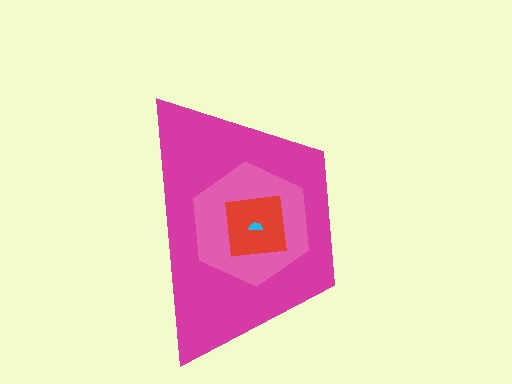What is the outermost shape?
The magenta trapezoid.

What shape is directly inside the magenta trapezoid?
The pink hexagon.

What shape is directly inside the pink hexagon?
The red square.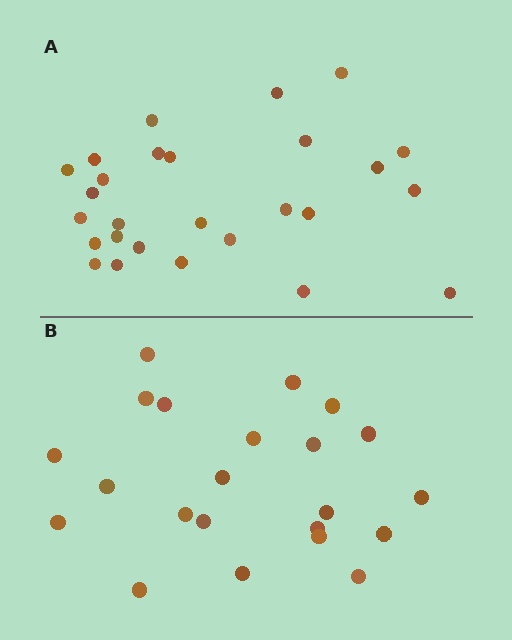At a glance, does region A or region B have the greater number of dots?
Region A (the top region) has more dots.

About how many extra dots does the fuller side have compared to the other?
Region A has about 5 more dots than region B.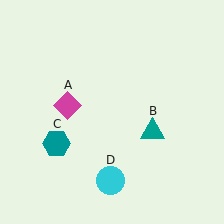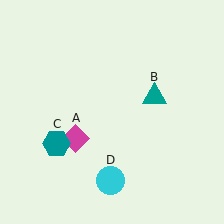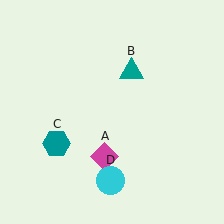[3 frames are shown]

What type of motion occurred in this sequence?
The magenta diamond (object A), teal triangle (object B) rotated counterclockwise around the center of the scene.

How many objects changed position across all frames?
2 objects changed position: magenta diamond (object A), teal triangle (object B).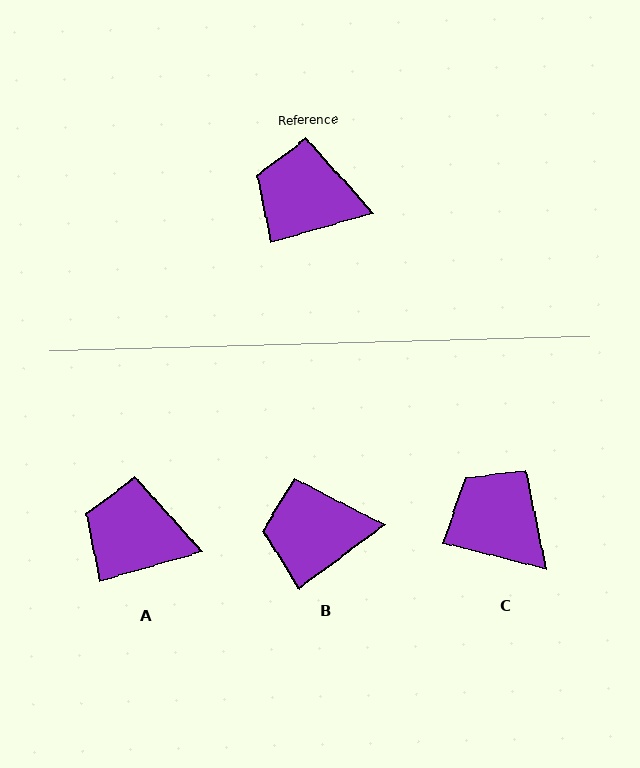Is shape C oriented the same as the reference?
No, it is off by about 31 degrees.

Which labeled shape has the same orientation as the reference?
A.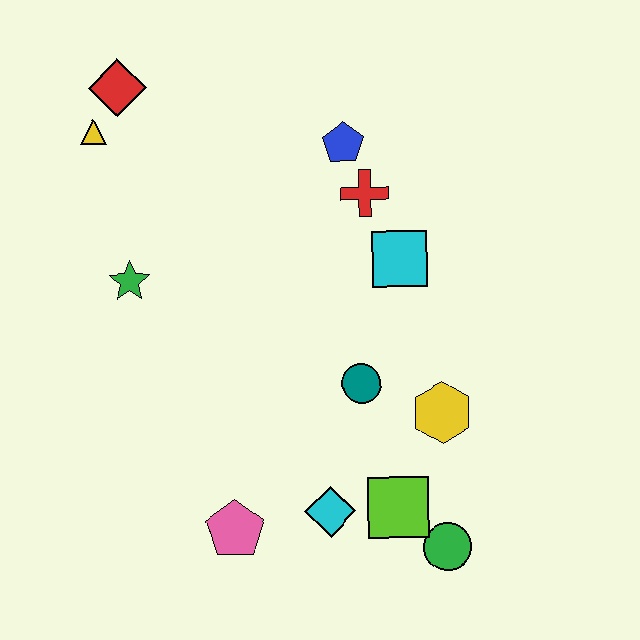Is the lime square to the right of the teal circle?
Yes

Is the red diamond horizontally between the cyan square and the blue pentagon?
No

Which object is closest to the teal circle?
The yellow hexagon is closest to the teal circle.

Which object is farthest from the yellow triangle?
The green circle is farthest from the yellow triangle.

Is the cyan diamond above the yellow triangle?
No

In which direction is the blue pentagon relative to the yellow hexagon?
The blue pentagon is above the yellow hexagon.